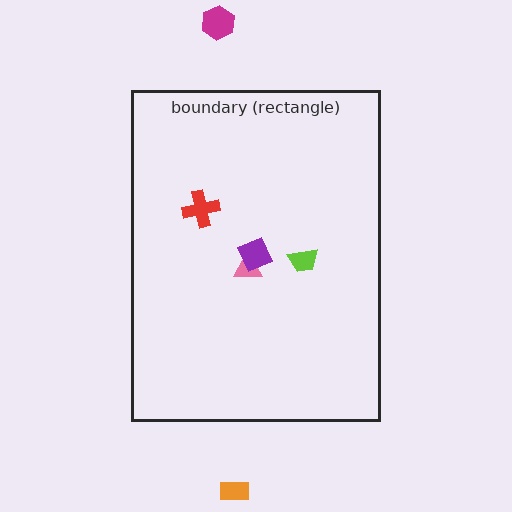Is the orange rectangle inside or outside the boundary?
Outside.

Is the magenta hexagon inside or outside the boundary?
Outside.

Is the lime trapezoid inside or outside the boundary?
Inside.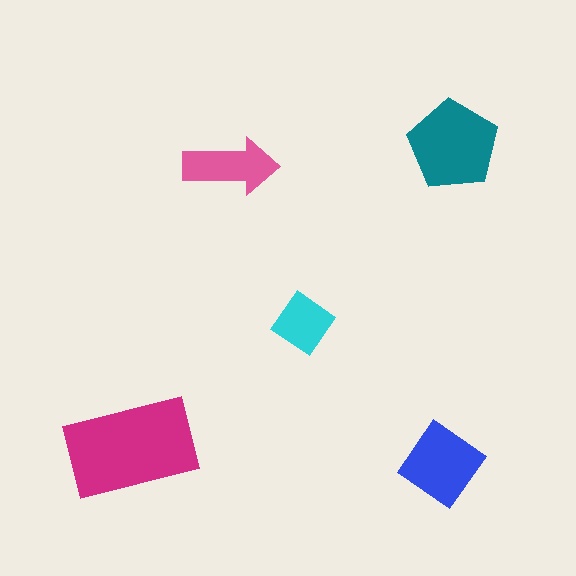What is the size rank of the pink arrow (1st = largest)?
4th.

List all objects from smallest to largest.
The cyan diamond, the pink arrow, the blue diamond, the teal pentagon, the magenta rectangle.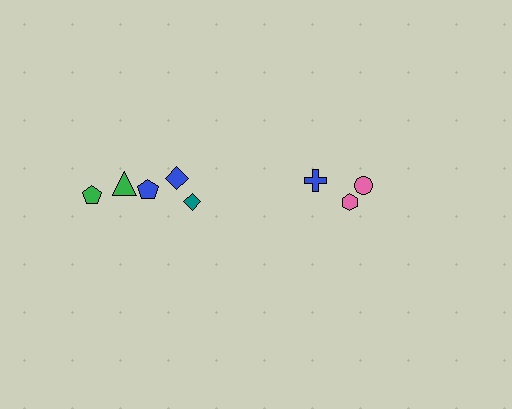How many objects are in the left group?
There are 5 objects.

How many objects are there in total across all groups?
There are 8 objects.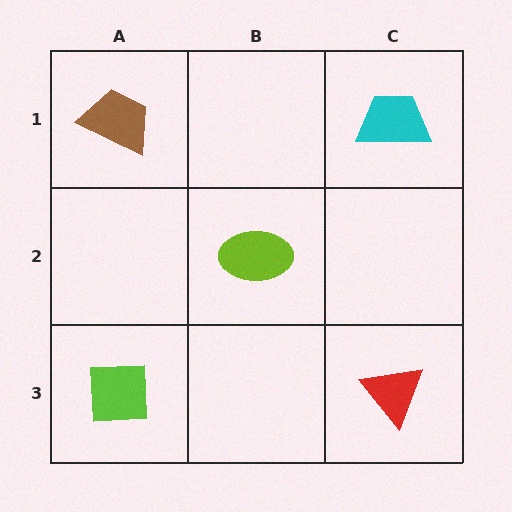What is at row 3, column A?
A lime square.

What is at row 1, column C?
A cyan trapezoid.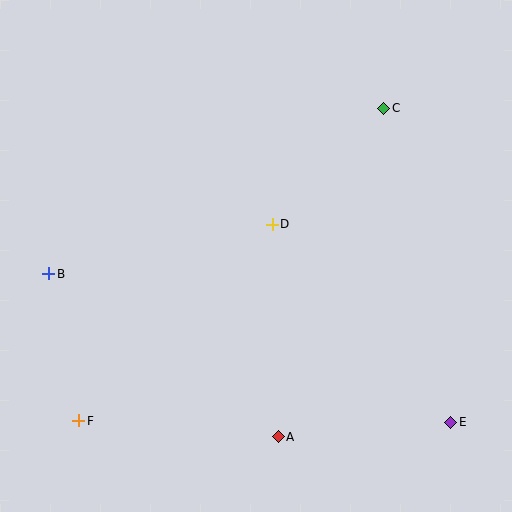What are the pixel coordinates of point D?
Point D is at (272, 224).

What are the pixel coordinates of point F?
Point F is at (79, 421).